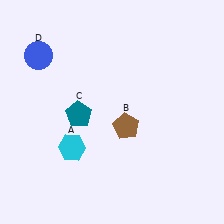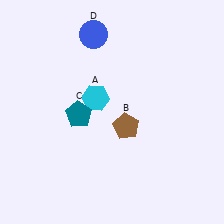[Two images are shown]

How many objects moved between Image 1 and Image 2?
2 objects moved between the two images.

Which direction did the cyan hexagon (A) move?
The cyan hexagon (A) moved up.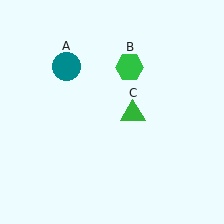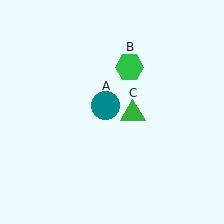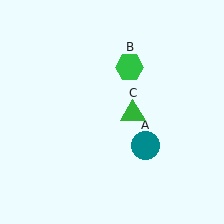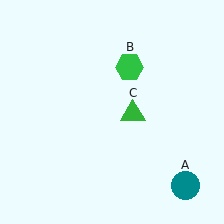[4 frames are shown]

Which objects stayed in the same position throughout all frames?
Green hexagon (object B) and green triangle (object C) remained stationary.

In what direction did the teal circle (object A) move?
The teal circle (object A) moved down and to the right.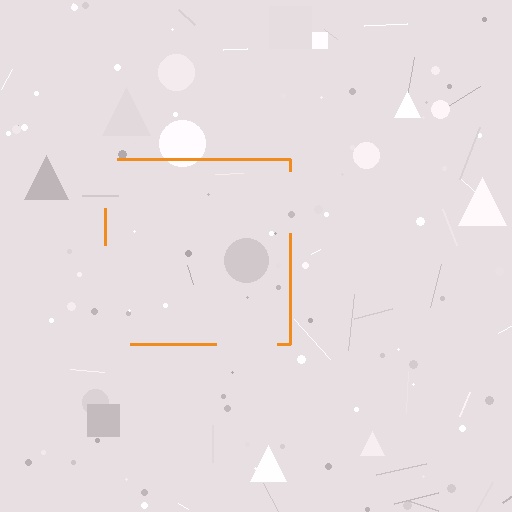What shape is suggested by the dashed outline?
The dashed outline suggests a square.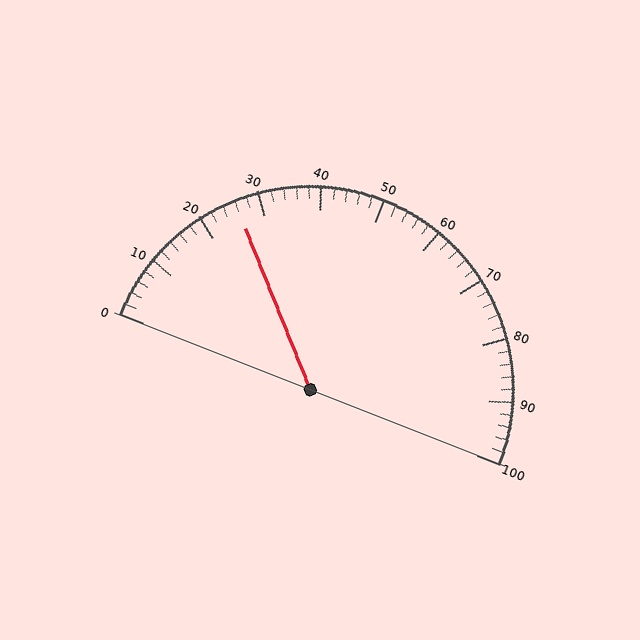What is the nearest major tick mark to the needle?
The nearest major tick mark is 30.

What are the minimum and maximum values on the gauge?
The gauge ranges from 0 to 100.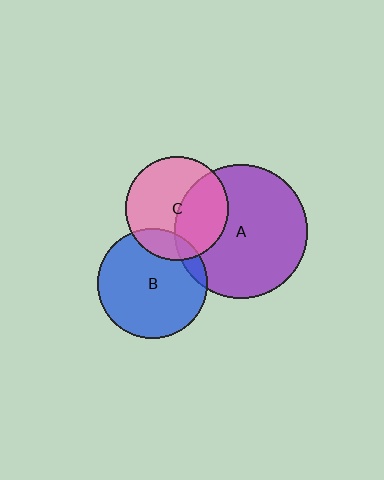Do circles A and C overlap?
Yes.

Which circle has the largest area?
Circle A (purple).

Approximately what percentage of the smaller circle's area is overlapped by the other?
Approximately 40%.